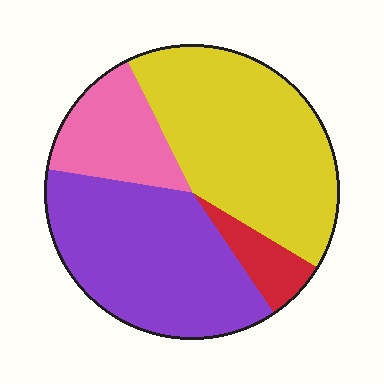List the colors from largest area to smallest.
From largest to smallest: yellow, purple, pink, red.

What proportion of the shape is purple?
Purple takes up about three eighths (3/8) of the shape.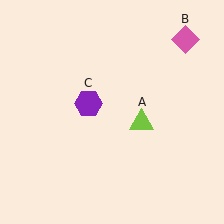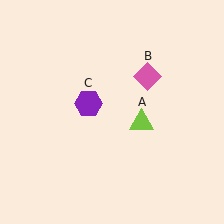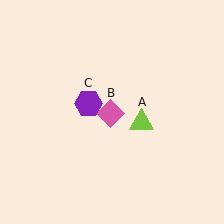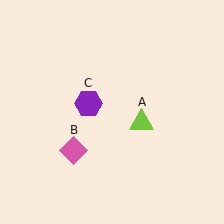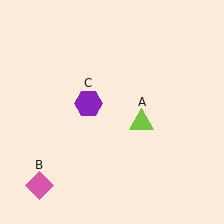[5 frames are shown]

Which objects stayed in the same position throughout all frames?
Lime triangle (object A) and purple hexagon (object C) remained stationary.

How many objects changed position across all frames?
1 object changed position: pink diamond (object B).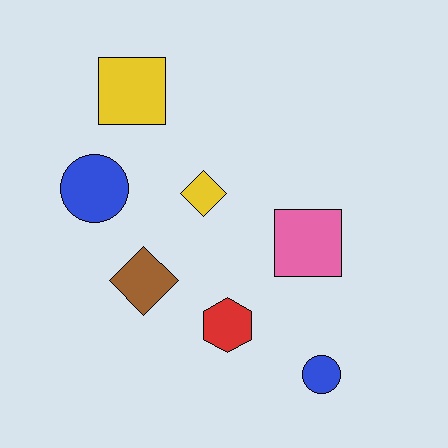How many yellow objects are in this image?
There are 2 yellow objects.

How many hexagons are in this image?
There is 1 hexagon.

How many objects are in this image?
There are 7 objects.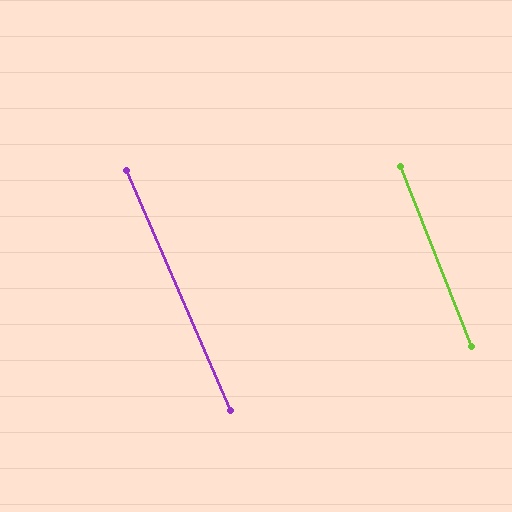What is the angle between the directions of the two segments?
Approximately 2 degrees.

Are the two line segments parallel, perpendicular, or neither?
Parallel — their directions differ by only 1.6°.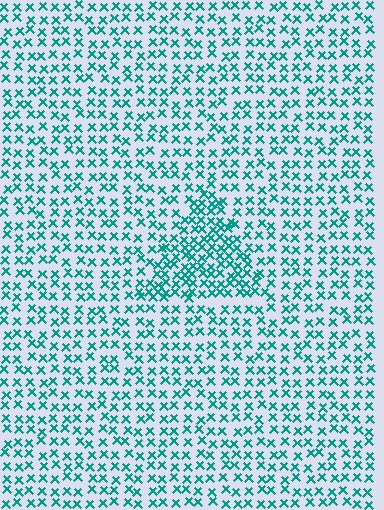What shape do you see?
I see a triangle.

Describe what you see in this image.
The image contains small teal elements arranged at two different densities. A triangle-shaped region is visible where the elements are more densely packed than the surrounding area.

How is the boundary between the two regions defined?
The boundary is defined by a change in element density (approximately 1.8x ratio). All elements are the same color, size, and shape.